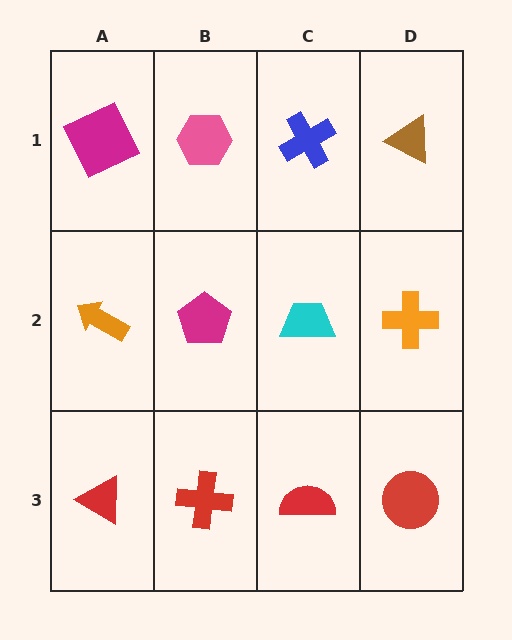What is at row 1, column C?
A blue cross.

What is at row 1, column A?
A magenta square.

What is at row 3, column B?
A red cross.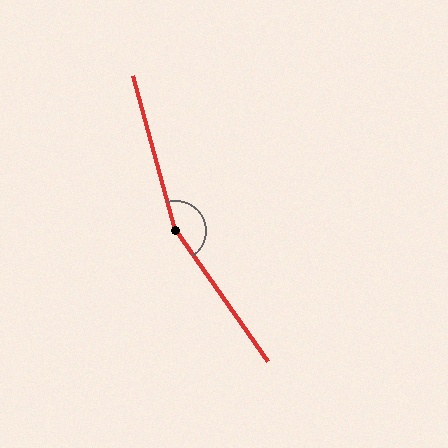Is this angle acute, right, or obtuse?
It is obtuse.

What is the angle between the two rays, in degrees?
Approximately 160 degrees.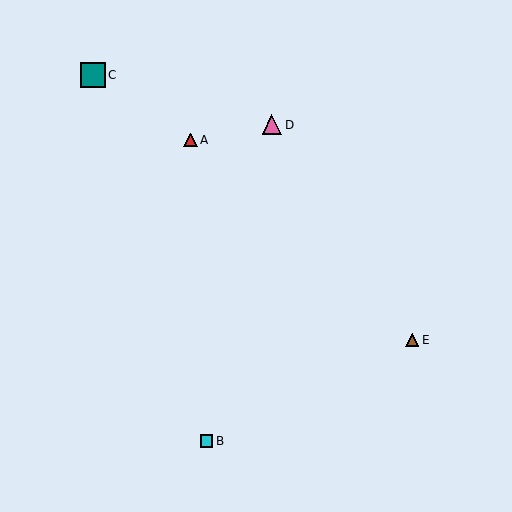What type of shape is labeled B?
Shape B is a cyan square.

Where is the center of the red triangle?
The center of the red triangle is at (190, 140).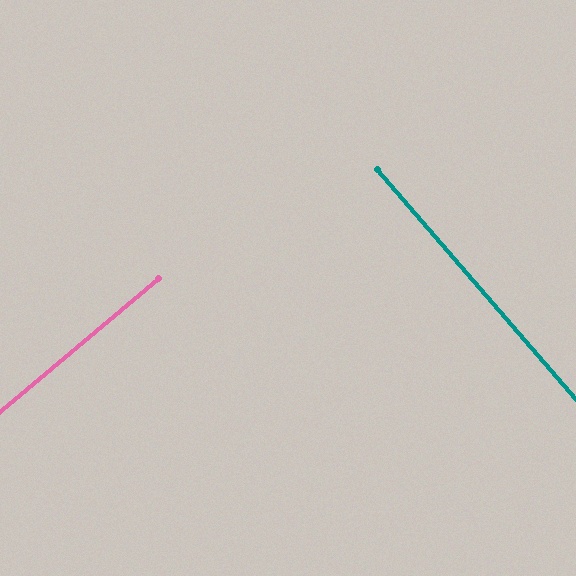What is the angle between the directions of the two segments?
Approximately 89 degrees.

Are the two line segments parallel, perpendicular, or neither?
Perpendicular — they meet at approximately 89°.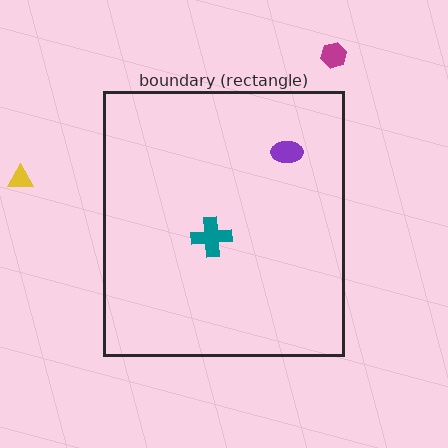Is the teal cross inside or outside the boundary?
Inside.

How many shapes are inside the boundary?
2 inside, 2 outside.